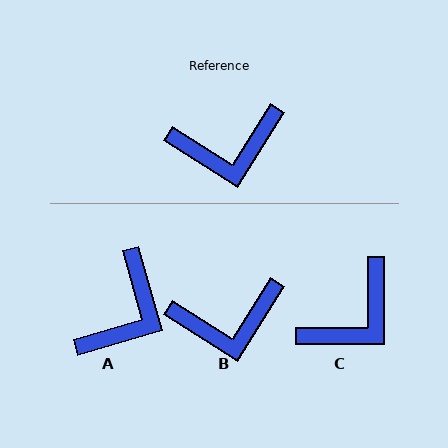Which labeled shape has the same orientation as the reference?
B.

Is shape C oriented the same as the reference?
No, it is off by about 32 degrees.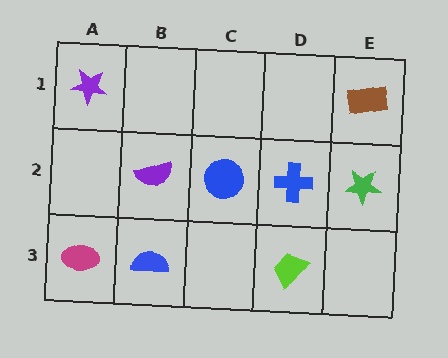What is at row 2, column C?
A blue circle.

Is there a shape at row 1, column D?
No, that cell is empty.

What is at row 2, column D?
A blue cross.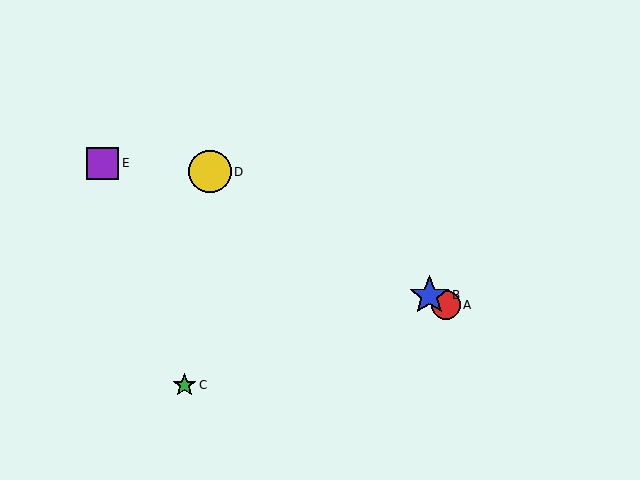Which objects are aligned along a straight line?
Objects A, B, D are aligned along a straight line.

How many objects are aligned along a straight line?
3 objects (A, B, D) are aligned along a straight line.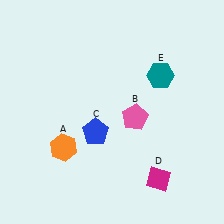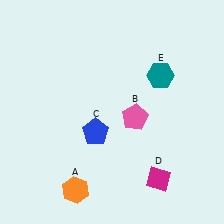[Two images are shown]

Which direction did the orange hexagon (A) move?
The orange hexagon (A) moved down.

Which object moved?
The orange hexagon (A) moved down.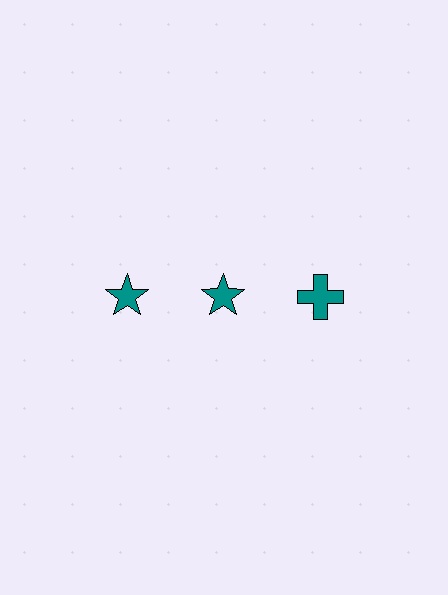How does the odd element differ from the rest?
It has a different shape: cross instead of star.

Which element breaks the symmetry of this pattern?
The teal cross in the top row, center column breaks the symmetry. All other shapes are teal stars.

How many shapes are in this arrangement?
There are 3 shapes arranged in a grid pattern.